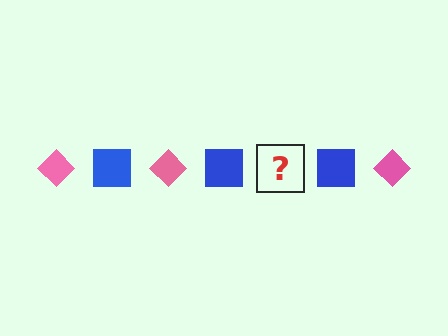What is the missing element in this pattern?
The missing element is a pink diamond.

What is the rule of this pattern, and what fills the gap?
The rule is that the pattern alternates between pink diamond and blue square. The gap should be filled with a pink diamond.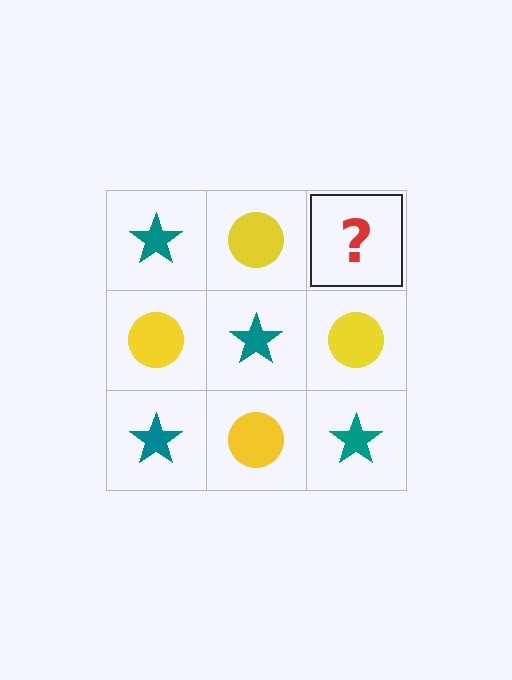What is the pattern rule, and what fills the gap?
The rule is that it alternates teal star and yellow circle in a checkerboard pattern. The gap should be filled with a teal star.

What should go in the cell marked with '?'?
The missing cell should contain a teal star.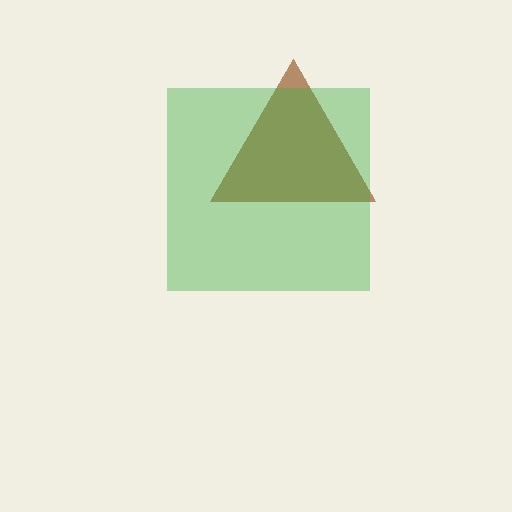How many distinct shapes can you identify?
There are 2 distinct shapes: a brown triangle, a green square.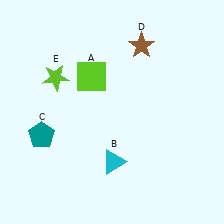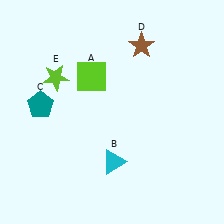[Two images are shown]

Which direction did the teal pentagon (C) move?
The teal pentagon (C) moved up.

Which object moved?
The teal pentagon (C) moved up.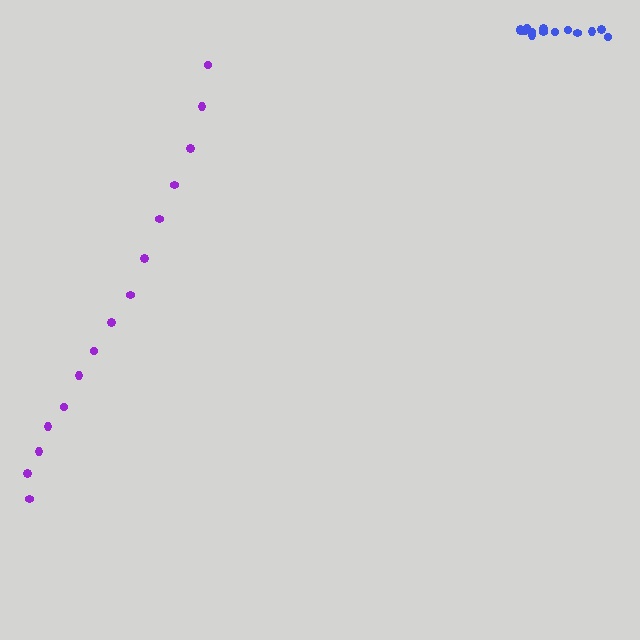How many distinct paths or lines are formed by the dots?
There are 2 distinct paths.